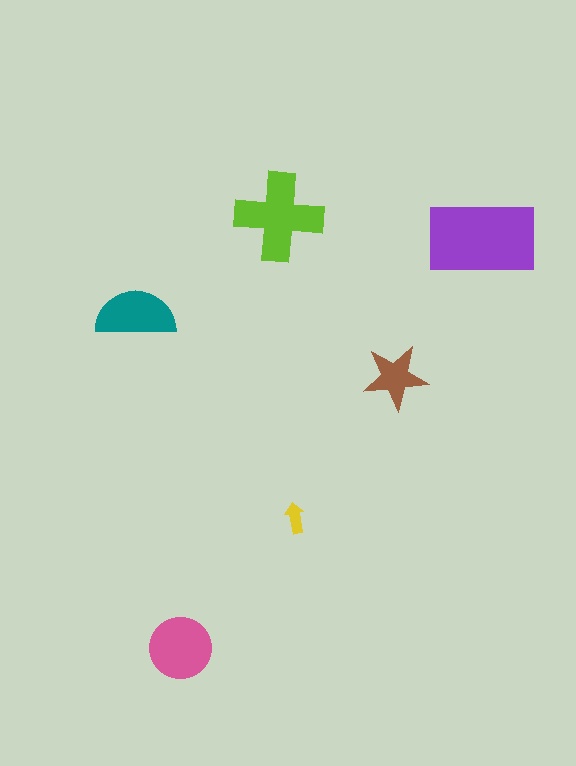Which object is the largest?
The purple rectangle.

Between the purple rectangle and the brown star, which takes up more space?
The purple rectangle.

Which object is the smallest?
The yellow arrow.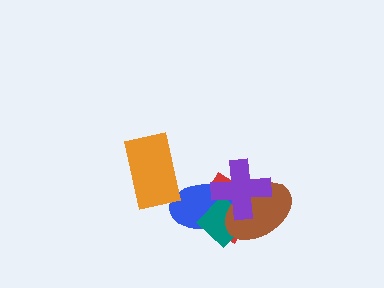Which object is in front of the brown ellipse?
The purple cross is in front of the brown ellipse.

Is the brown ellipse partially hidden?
Yes, it is partially covered by another shape.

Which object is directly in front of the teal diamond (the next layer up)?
The brown ellipse is directly in front of the teal diamond.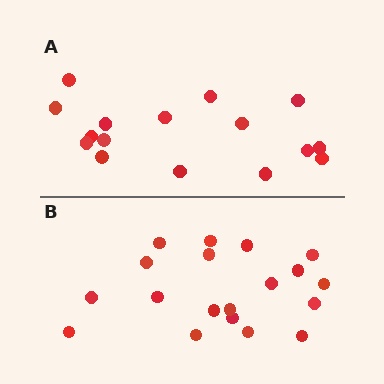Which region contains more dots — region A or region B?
Region B (the bottom region) has more dots.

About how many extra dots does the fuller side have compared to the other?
Region B has just a few more — roughly 2 or 3 more dots than region A.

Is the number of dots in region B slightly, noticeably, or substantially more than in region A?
Region B has only slightly more — the two regions are fairly close. The ratio is roughly 1.2 to 1.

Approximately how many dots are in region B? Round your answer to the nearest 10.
About 20 dots. (The exact count is 19, which rounds to 20.)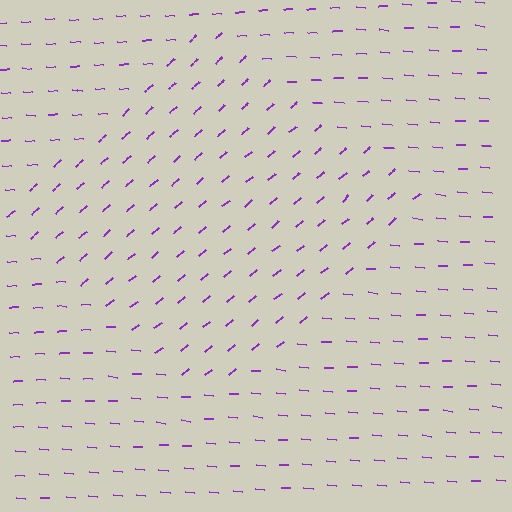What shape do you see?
I see a diamond.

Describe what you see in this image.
The image is filled with small purple line segments. A diamond region in the image has lines oriented differently from the surrounding lines, creating a visible texture boundary.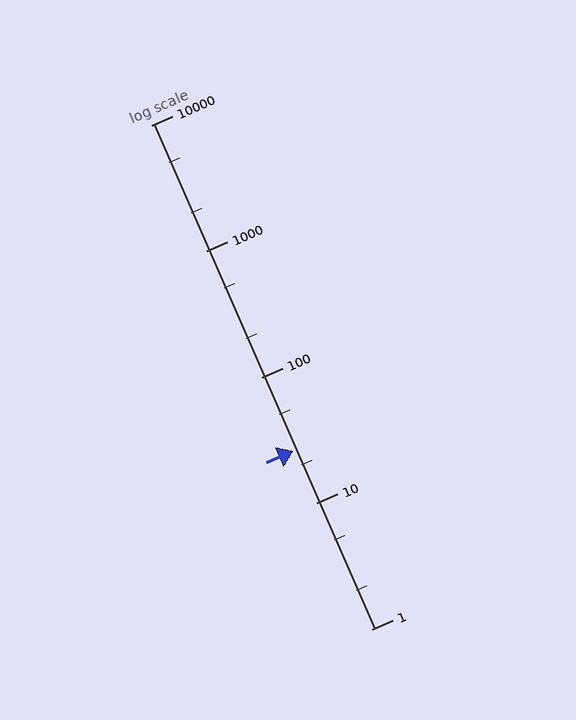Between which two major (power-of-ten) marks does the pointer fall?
The pointer is between 10 and 100.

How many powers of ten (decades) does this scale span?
The scale spans 4 decades, from 1 to 10000.